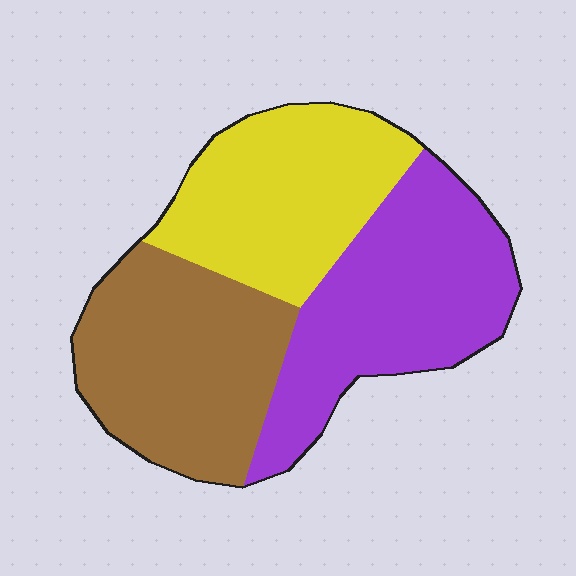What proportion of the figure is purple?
Purple covers roughly 35% of the figure.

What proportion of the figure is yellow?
Yellow takes up about one third (1/3) of the figure.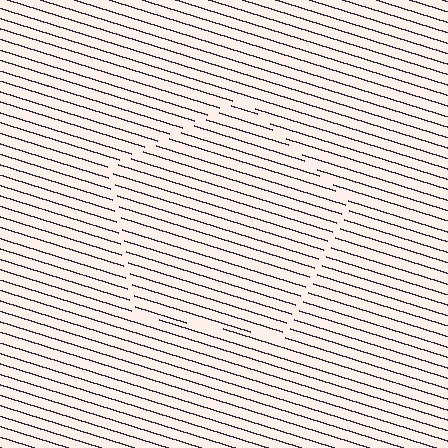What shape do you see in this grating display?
An illusory pentagon. The interior of the shape contains the same grating, shifted by half a period — the contour is defined by the phase discontinuity where line-ends from the inner and outer gratings abut.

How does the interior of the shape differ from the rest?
The interior of the shape contains the same grating, shifted by half a period — the contour is defined by the phase discontinuity where line-ends from the inner and outer gratings abut.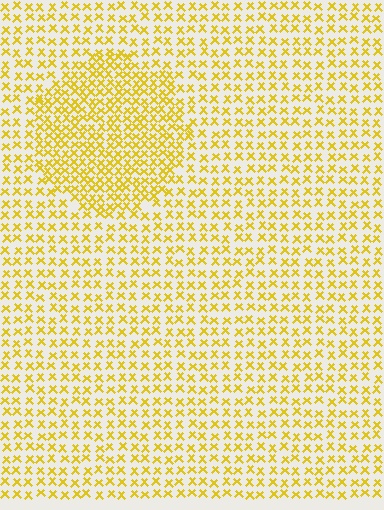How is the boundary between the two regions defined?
The boundary is defined by a change in element density (approximately 1.8x ratio). All elements are the same color, size, and shape.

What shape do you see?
I see a circle.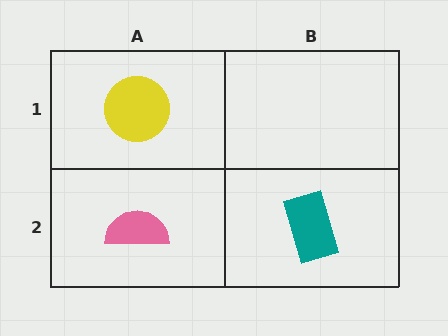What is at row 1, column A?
A yellow circle.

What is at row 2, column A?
A pink semicircle.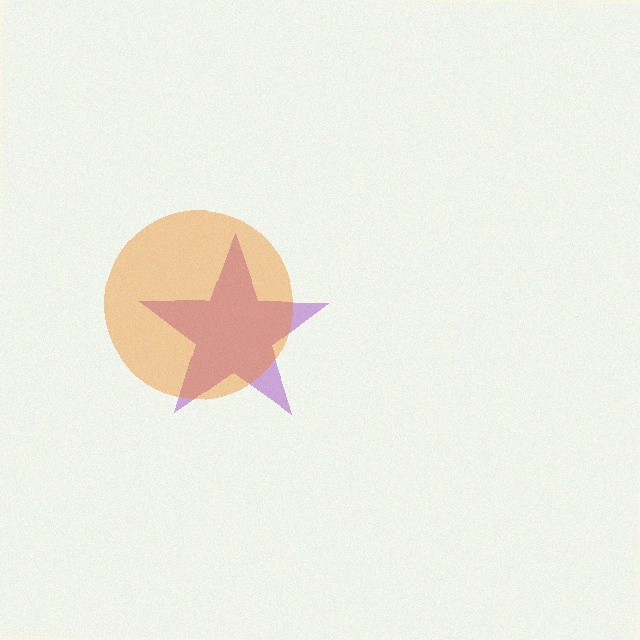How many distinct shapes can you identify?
There are 2 distinct shapes: a purple star, an orange circle.